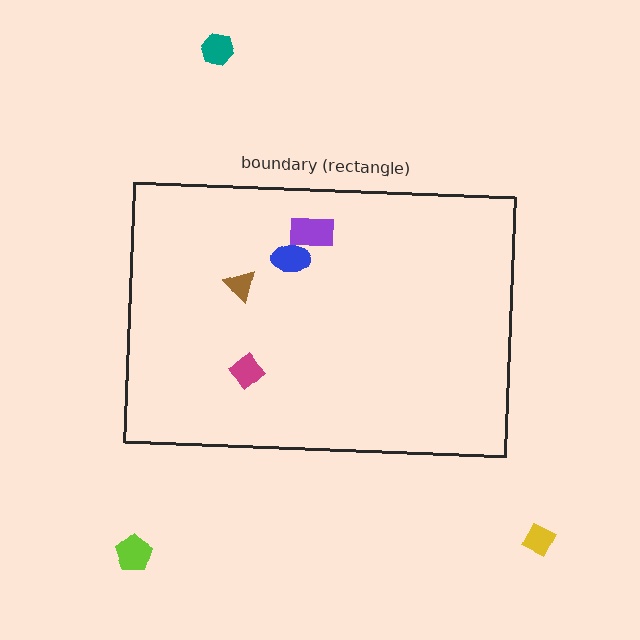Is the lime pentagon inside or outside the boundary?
Outside.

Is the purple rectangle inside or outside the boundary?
Inside.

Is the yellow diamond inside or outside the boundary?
Outside.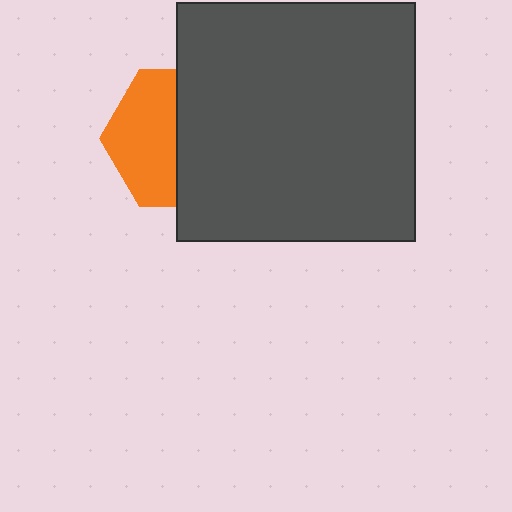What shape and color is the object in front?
The object in front is a dark gray square.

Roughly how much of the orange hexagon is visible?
About half of it is visible (roughly 47%).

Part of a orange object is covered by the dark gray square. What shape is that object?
It is a hexagon.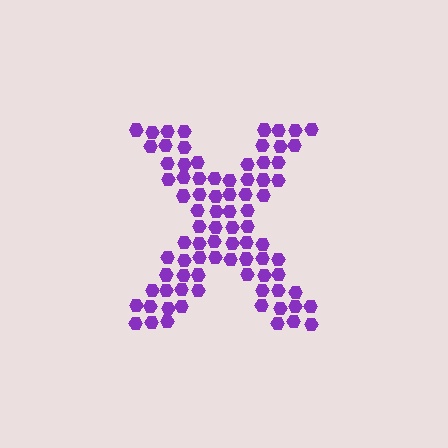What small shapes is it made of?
It is made of small hexagons.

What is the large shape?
The large shape is the letter X.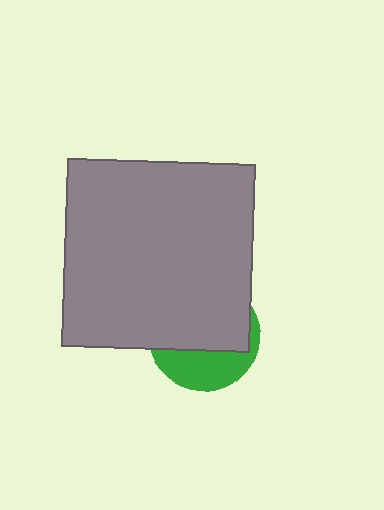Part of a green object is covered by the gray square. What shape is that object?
It is a circle.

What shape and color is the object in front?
The object in front is a gray square.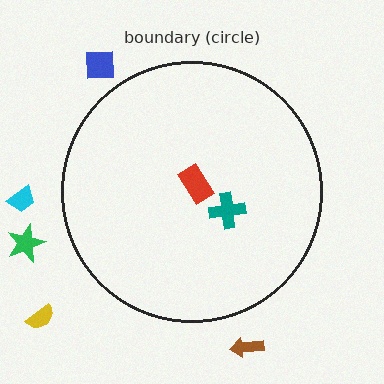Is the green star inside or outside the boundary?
Outside.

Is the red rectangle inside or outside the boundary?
Inside.